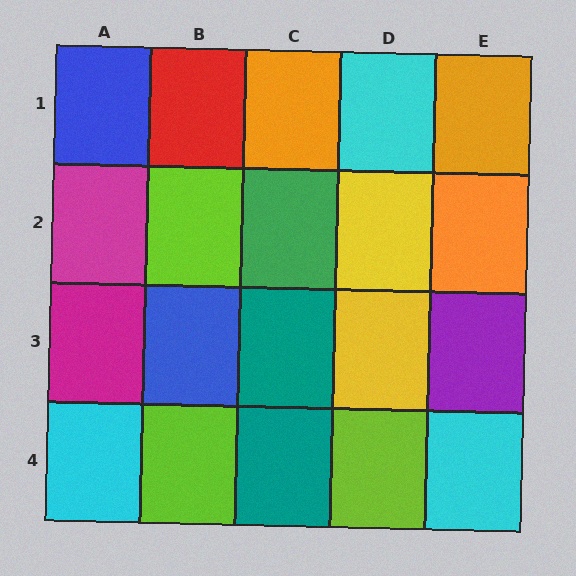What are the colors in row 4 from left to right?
Cyan, lime, teal, lime, cyan.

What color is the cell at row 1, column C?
Orange.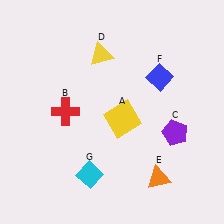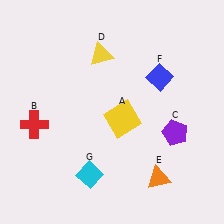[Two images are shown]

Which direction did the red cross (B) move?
The red cross (B) moved left.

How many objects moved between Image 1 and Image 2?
1 object moved between the two images.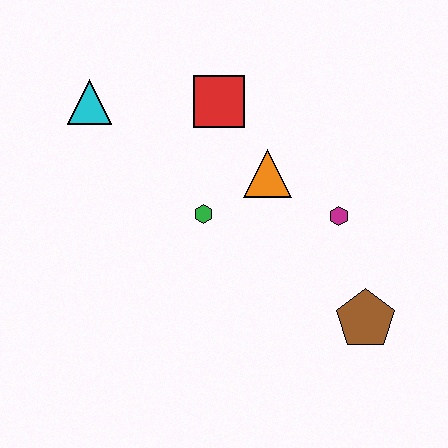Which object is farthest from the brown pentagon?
The cyan triangle is farthest from the brown pentagon.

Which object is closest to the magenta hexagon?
The orange triangle is closest to the magenta hexagon.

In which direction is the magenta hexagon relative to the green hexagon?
The magenta hexagon is to the right of the green hexagon.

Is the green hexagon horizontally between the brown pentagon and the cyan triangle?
Yes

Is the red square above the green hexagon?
Yes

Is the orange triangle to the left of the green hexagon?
No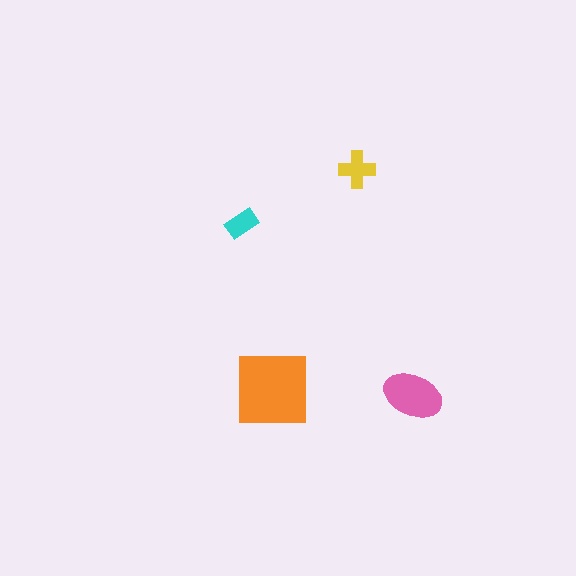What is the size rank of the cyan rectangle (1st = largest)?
4th.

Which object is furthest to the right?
The pink ellipse is rightmost.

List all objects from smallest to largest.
The cyan rectangle, the yellow cross, the pink ellipse, the orange square.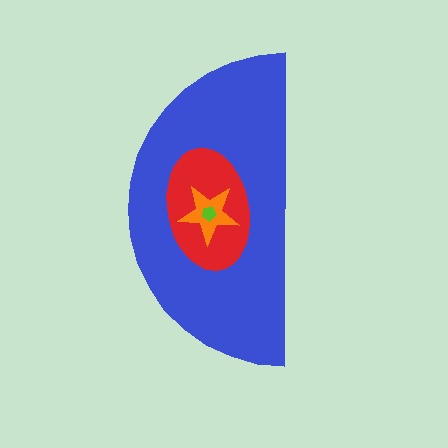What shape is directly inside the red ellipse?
The orange star.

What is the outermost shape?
The blue semicircle.